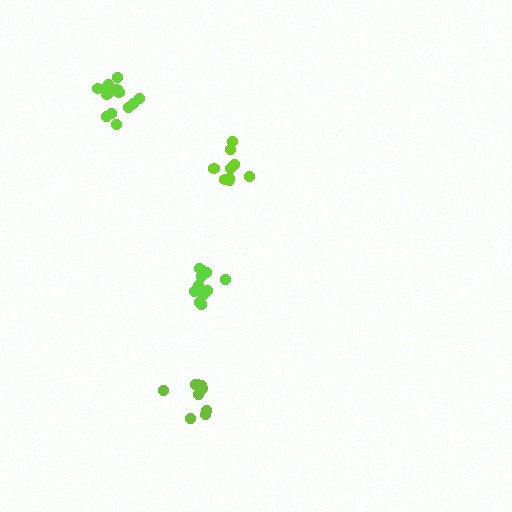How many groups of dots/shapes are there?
There are 4 groups.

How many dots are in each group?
Group 1: 11 dots, Group 2: 9 dots, Group 3: 10 dots, Group 4: 13 dots (43 total).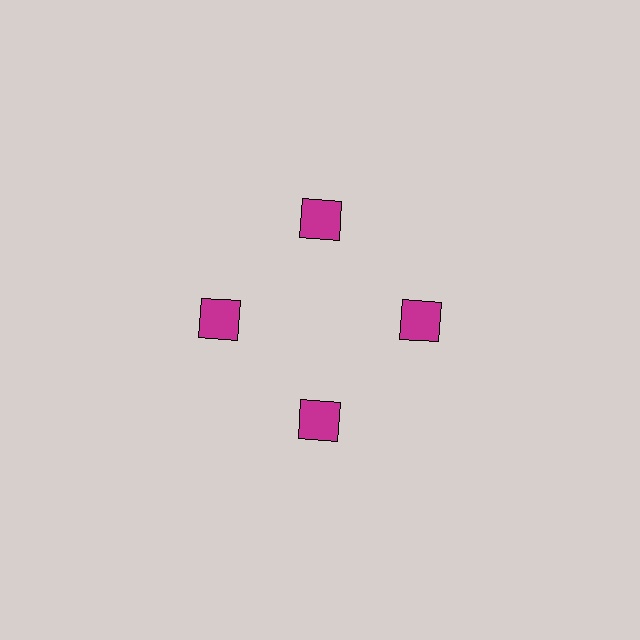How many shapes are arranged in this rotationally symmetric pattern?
There are 4 shapes, arranged in 4 groups of 1.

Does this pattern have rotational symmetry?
Yes, this pattern has 4-fold rotational symmetry. It looks the same after rotating 90 degrees around the center.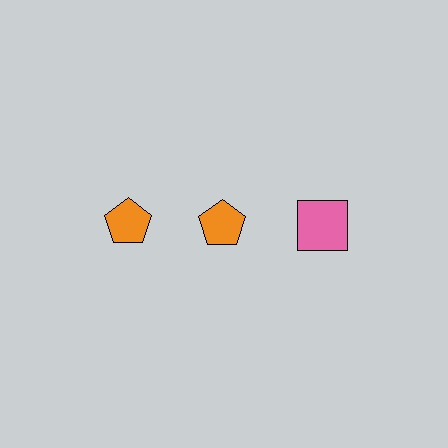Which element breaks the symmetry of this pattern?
The pink square in the top row, center column breaks the symmetry. All other shapes are orange pentagons.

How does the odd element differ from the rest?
It differs in both color (pink instead of orange) and shape (square instead of pentagon).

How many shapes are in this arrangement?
There are 3 shapes arranged in a grid pattern.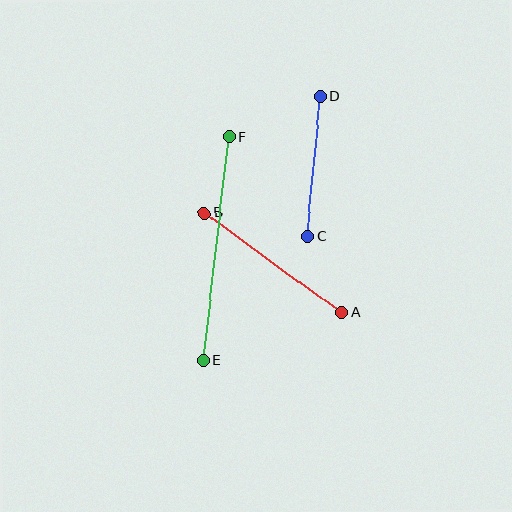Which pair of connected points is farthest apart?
Points E and F are farthest apart.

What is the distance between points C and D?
The distance is approximately 141 pixels.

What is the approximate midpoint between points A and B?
The midpoint is at approximately (273, 263) pixels.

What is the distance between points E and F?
The distance is approximately 225 pixels.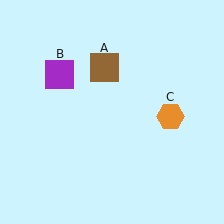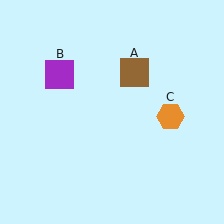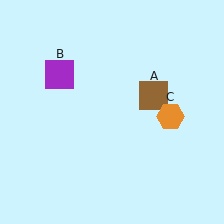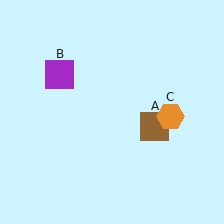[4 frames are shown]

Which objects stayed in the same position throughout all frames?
Purple square (object B) and orange hexagon (object C) remained stationary.